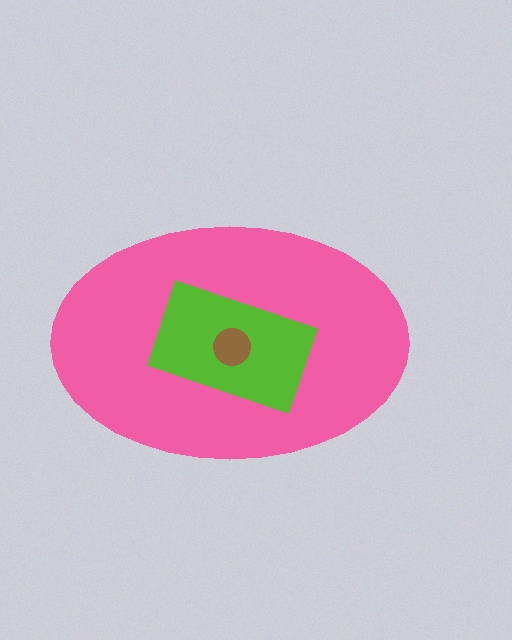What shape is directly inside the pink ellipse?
The lime rectangle.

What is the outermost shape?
The pink ellipse.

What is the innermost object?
The brown circle.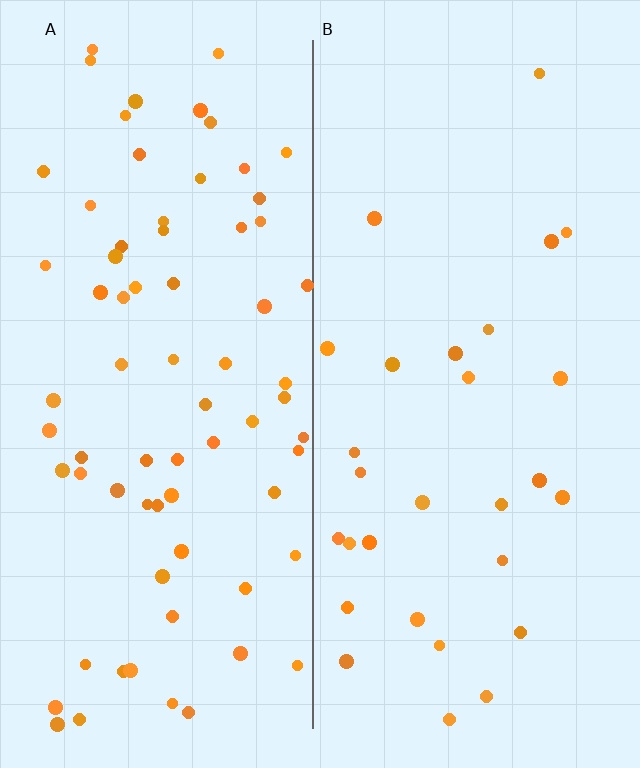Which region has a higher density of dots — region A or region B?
A (the left).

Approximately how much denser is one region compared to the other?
Approximately 2.5× — region A over region B.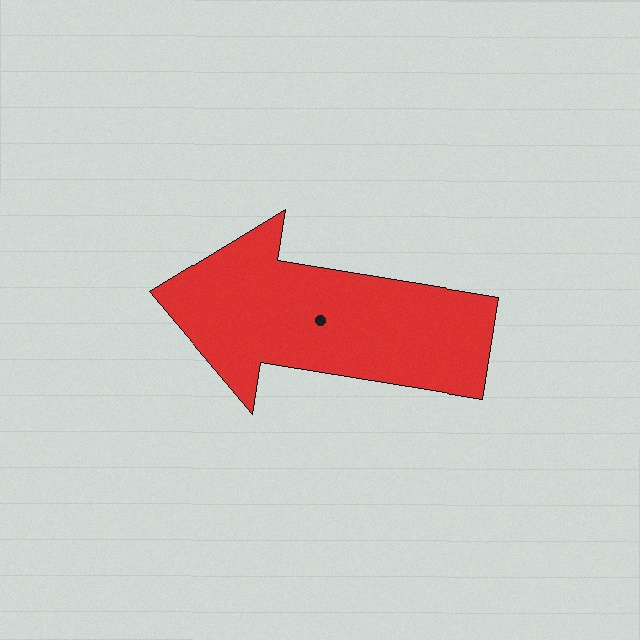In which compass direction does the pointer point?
West.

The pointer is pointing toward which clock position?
Roughly 9 o'clock.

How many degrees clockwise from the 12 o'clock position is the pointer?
Approximately 279 degrees.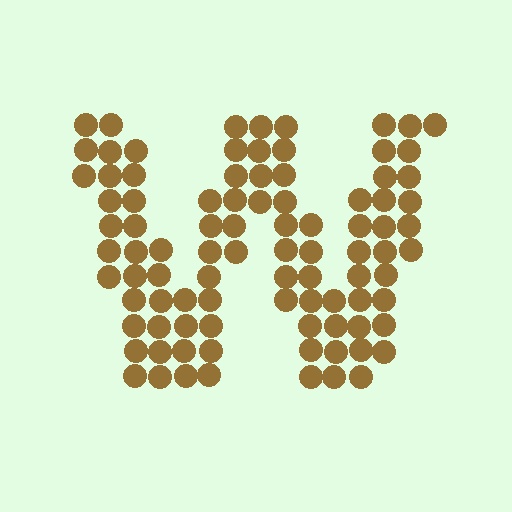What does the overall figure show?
The overall figure shows the letter W.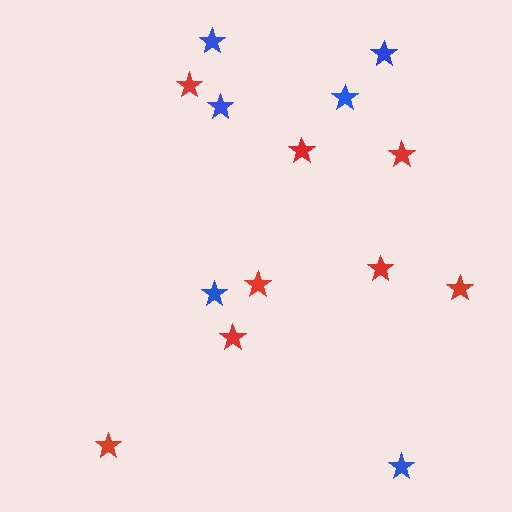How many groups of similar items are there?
There are 2 groups: one group of red stars (8) and one group of blue stars (6).